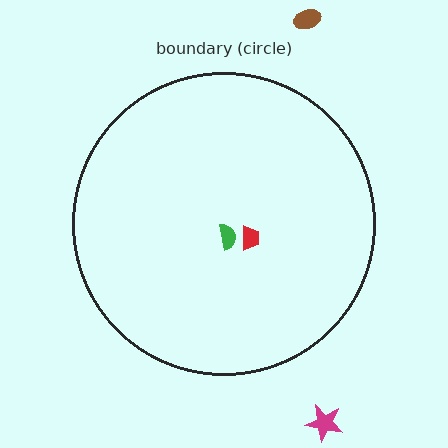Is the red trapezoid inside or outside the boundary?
Inside.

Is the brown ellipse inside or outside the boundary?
Outside.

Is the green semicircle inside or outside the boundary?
Inside.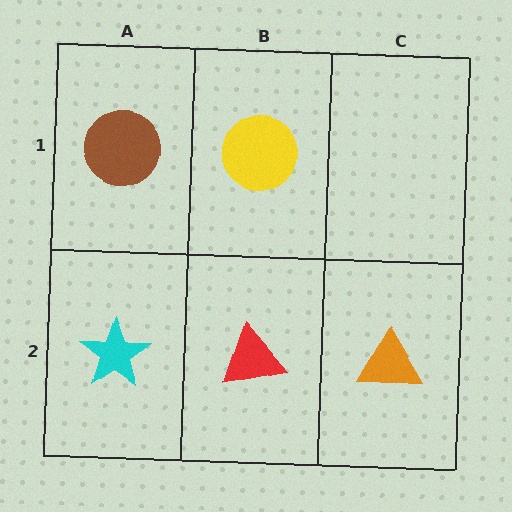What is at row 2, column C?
An orange triangle.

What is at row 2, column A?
A cyan star.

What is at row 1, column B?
A yellow circle.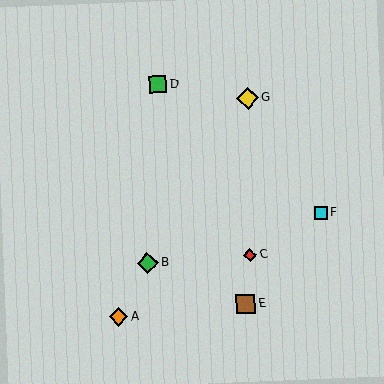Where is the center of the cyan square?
The center of the cyan square is at (321, 213).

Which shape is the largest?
The yellow diamond (labeled G) is the largest.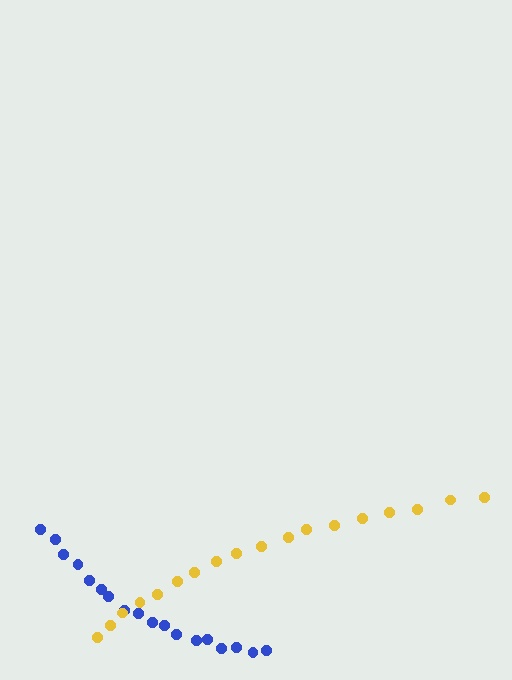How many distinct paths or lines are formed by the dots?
There are 2 distinct paths.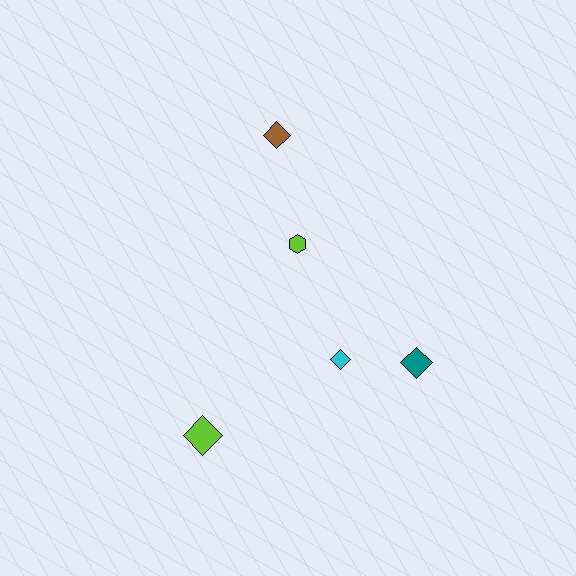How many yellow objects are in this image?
There are no yellow objects.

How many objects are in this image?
There are 5 objects.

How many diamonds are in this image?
There are 4 diamonds.